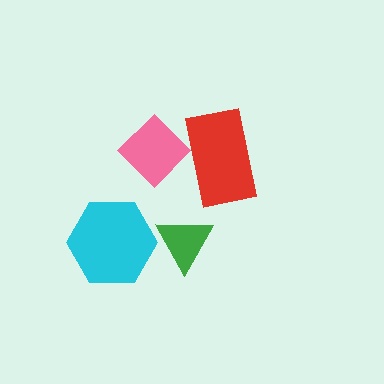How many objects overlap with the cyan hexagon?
0 objects overlap with the cyan hexagon.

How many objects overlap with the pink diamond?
1 object overlaps with the pink diamond.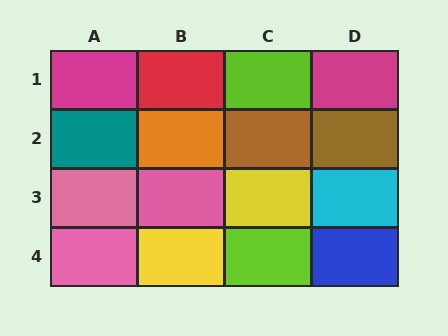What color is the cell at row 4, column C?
Lime.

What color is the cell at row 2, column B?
Orange.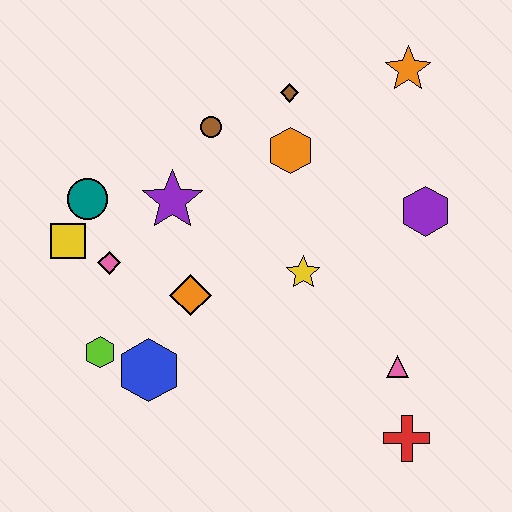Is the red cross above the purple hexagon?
No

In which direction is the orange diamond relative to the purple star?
The orange diamond is below the purple star.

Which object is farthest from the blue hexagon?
The orange star is farthest from the blue hexagon.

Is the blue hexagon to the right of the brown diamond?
No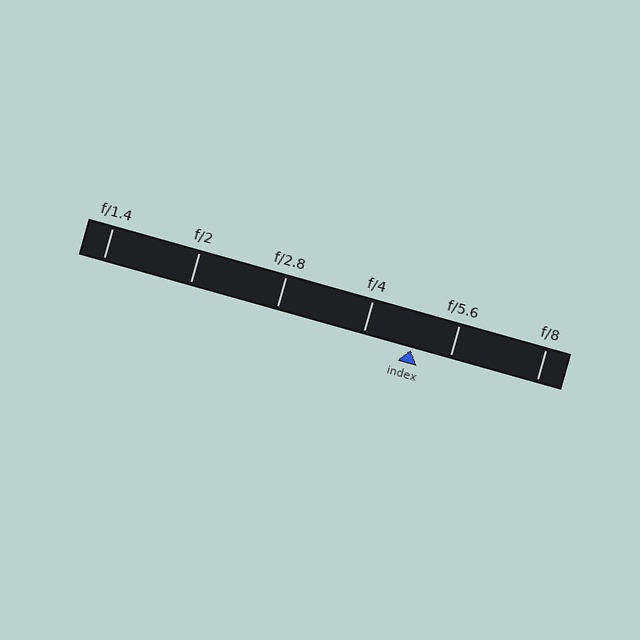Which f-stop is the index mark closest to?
The index mark is closest to f/5.6.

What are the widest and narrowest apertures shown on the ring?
The widest aperture shown is f/1.4 and the narrowest is f/8.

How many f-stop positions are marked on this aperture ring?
There are 6 f-stop positions marked.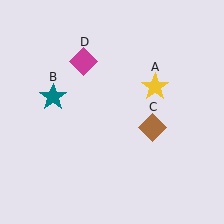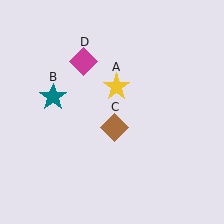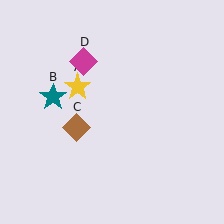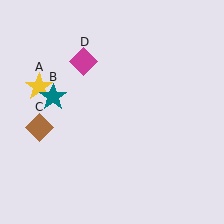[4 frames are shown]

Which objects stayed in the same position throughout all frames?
Teal star (object B) and magenta diamond (object D) remained stationary.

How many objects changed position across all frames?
2 objects changed position: yellow star (object A), brown diamond (object C).